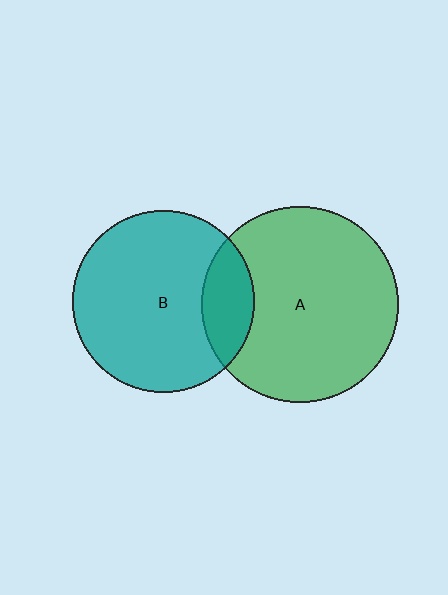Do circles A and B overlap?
Yes.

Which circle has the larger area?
Circle A (green).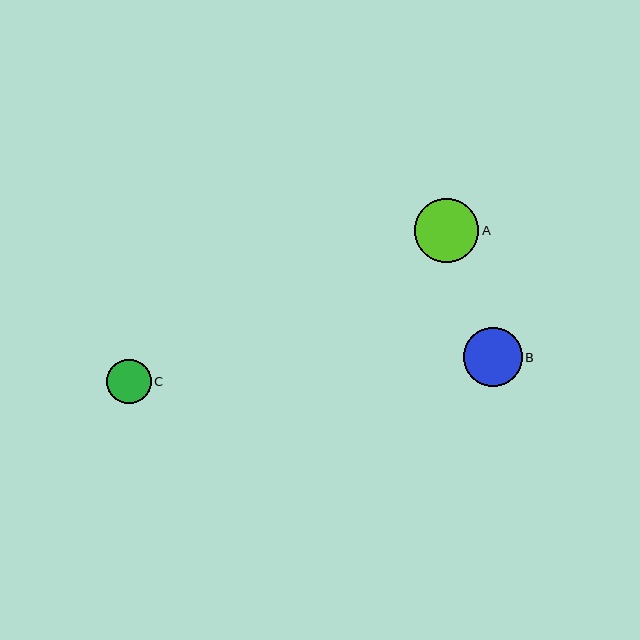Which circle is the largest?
Circle A is the largest with a size of approximately 64 pixels.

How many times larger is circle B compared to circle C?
Circle B is approximately 1.3 times the size of circle C.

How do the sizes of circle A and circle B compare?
Circle A and circle B are approximately the same size.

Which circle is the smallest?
Circle C is the smallest with a size of approximately 44 pixels.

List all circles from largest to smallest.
From largest to smallest: A, B, C.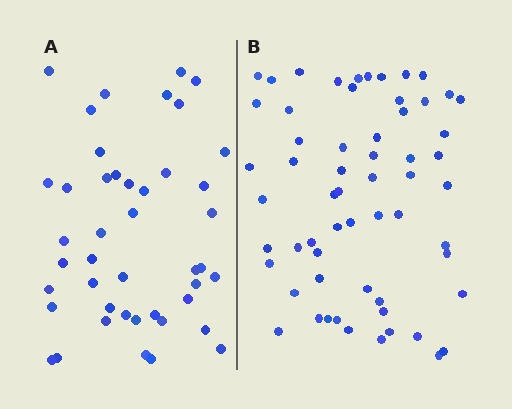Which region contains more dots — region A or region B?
Region B (the right region) has more dots.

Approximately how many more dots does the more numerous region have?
Region B has approximately 15 more dots than region A.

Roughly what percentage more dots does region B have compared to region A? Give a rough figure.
About 35% more.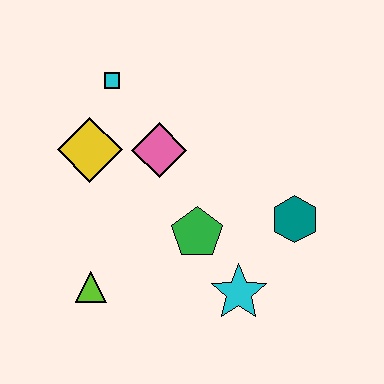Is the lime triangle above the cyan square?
No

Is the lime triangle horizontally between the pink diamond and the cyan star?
No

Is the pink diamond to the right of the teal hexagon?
No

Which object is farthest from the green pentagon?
The cyan square is farthest from the green pentagon.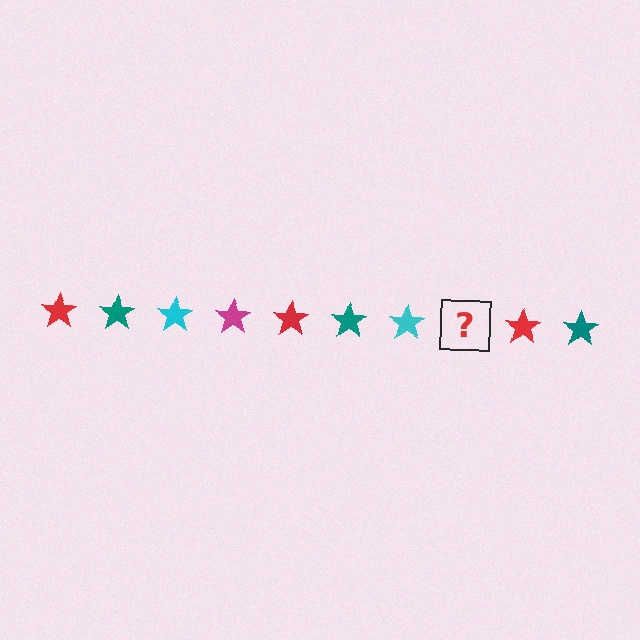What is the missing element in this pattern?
The missing element is a magenta star.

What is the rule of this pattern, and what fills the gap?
The rule is that the pattern cycles through red, teal, cyan, magenta stars. The gap should be filled with a magenta star.